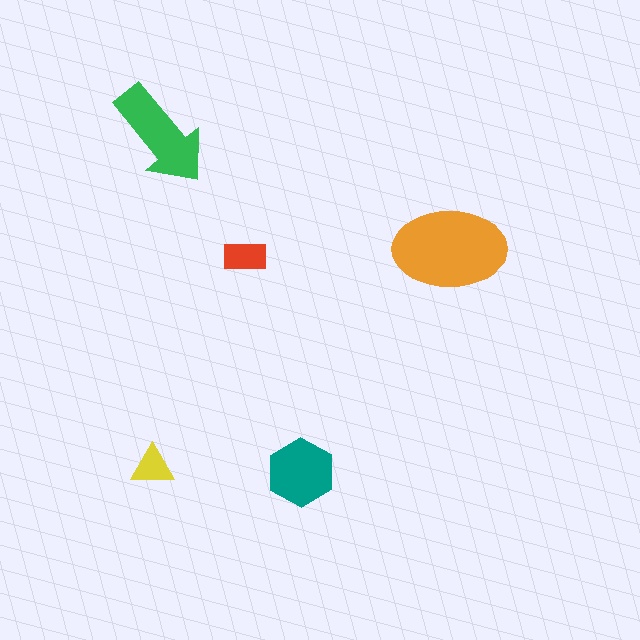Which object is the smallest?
The yellow triangle.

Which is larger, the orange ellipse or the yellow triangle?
The orange ellipse.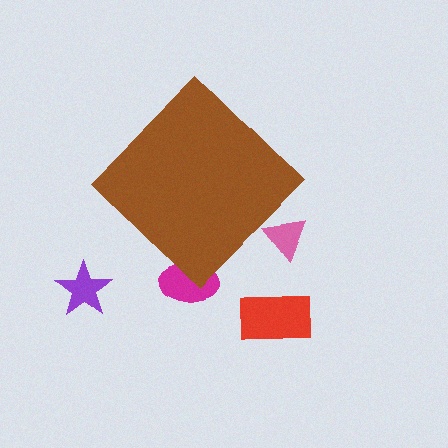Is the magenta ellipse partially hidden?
Yes, the magenta ellipse is partially hidden behind the brown diamond.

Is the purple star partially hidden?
No, the purple star is fully visible.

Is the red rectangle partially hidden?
No, the red rectangle is fully visible.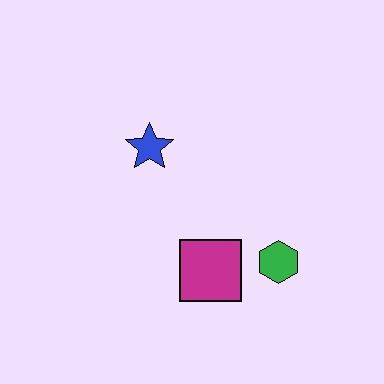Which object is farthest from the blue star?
The green hexagon is farthest from the blue star.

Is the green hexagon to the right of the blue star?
Yes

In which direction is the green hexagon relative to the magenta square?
The green hexagon is to the right of the magenta square.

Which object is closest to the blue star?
The magenta square is closest to the blue star.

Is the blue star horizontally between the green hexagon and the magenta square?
No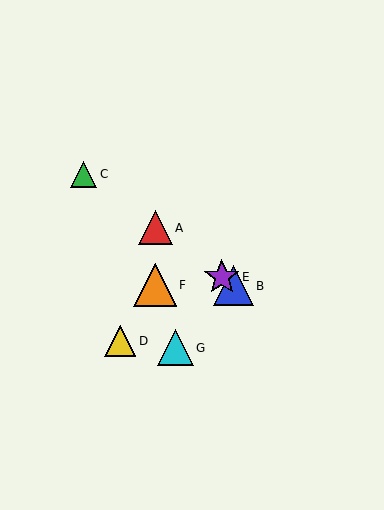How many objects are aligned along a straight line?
4 objects (A, B, C, E) are aligned along a straight line.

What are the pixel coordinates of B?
Object B is at (233, 286).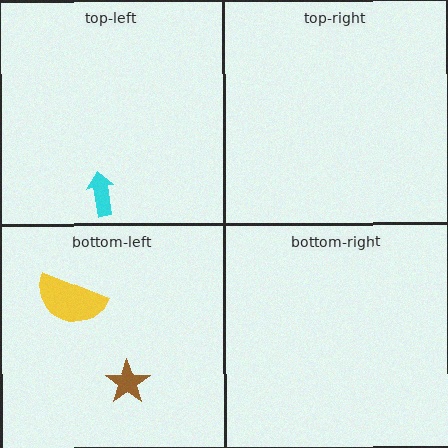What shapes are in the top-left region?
The cyan arrow.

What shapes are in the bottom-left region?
The yellow semicircle, the brown star.